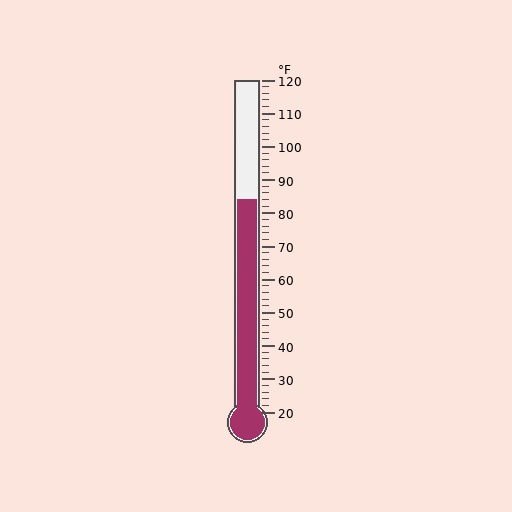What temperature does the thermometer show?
The thermometer shows approximately 84°F.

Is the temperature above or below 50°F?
The temperature is above 50°F.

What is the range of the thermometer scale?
The thermometer scale ranges from 20°F to 120°F.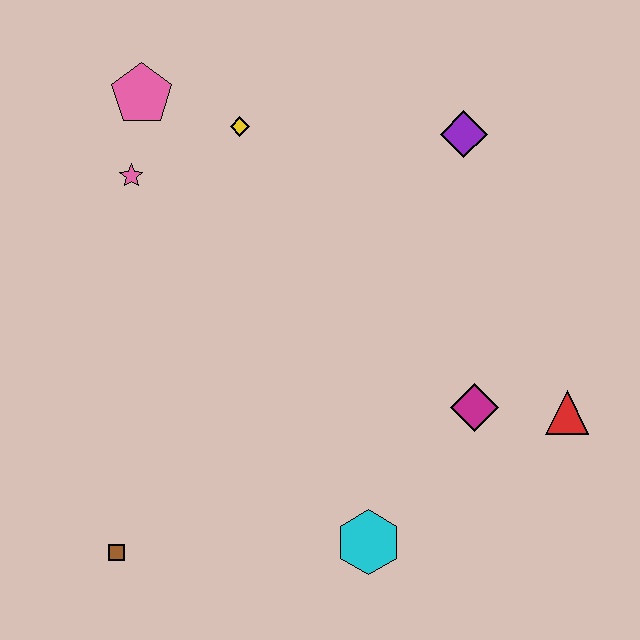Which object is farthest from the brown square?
The purple diamond is farthest from the brown square.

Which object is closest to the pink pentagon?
The pink star is closest to the pink pentagon.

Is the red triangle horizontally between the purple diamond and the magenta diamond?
No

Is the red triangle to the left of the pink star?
No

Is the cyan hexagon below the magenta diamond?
Yes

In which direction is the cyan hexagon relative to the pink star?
The cyan hexagon is below the pink star.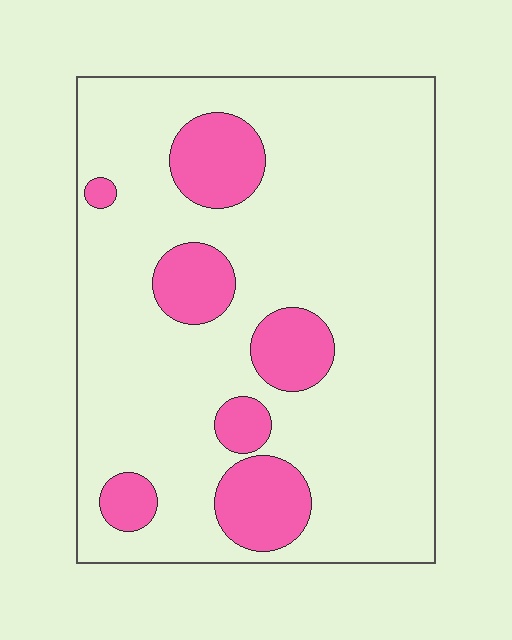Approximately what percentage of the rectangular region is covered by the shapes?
Approximately 20%.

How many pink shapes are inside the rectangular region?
7.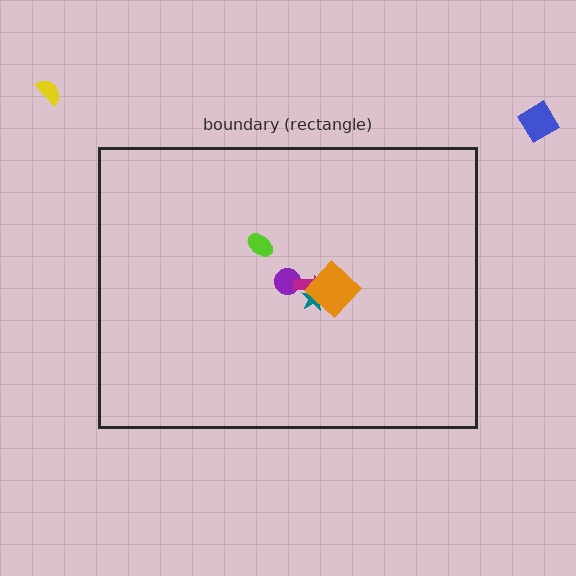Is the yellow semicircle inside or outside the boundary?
Outside.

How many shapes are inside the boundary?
5 inside, 2 outside.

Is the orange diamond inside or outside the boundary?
Inside.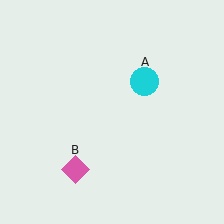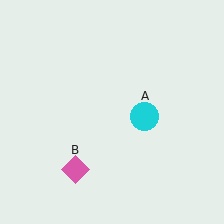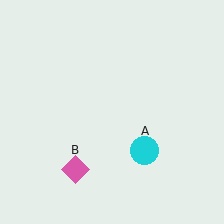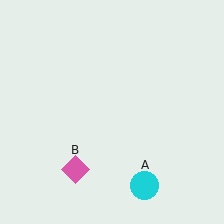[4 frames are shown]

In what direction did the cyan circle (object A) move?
The cyan circle (object A) moved down.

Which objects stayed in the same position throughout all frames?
Pink diamond (object B) remained stationary.